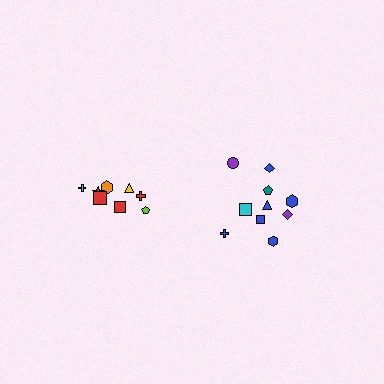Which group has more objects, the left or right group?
The right group.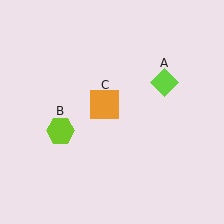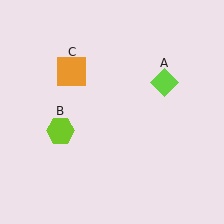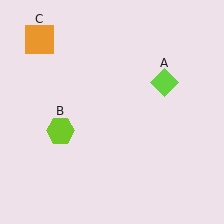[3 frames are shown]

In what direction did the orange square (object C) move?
The orange square (object C) moved up and to the left.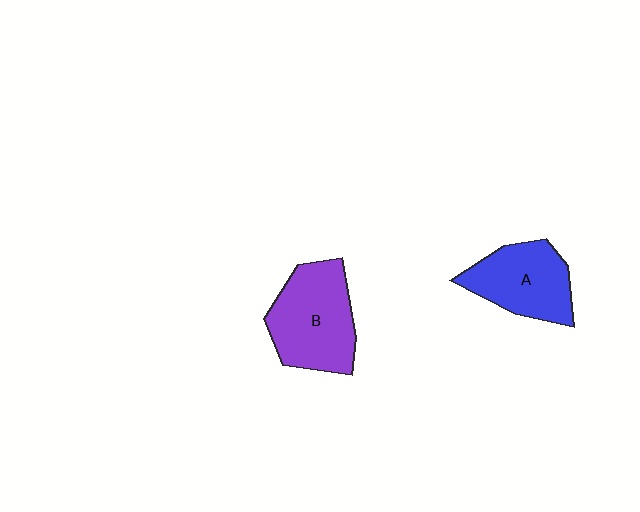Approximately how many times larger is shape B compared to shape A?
Approximately 1.2 times.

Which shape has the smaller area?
Shape A (blue).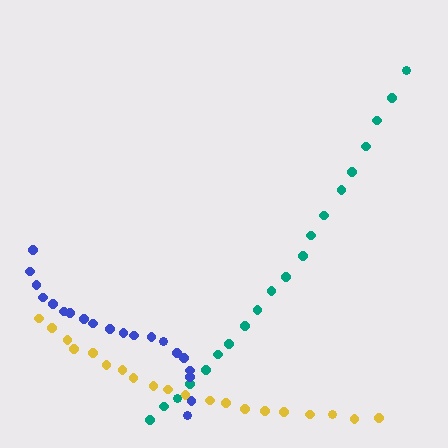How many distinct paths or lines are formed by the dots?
There are 3 distinct paths.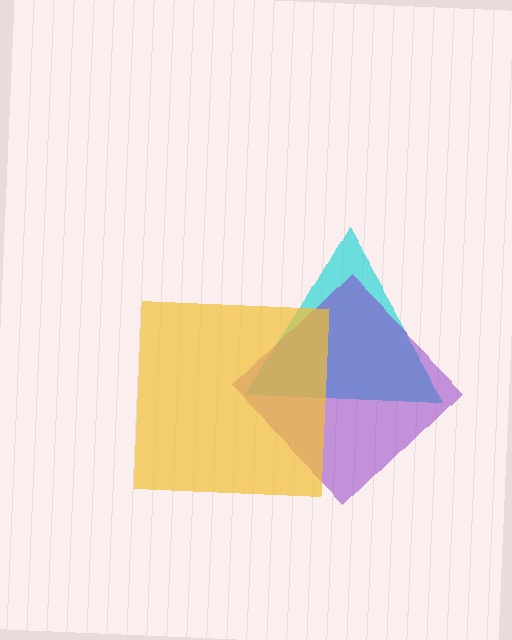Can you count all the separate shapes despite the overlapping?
Yes, there are 3 separate shapes.